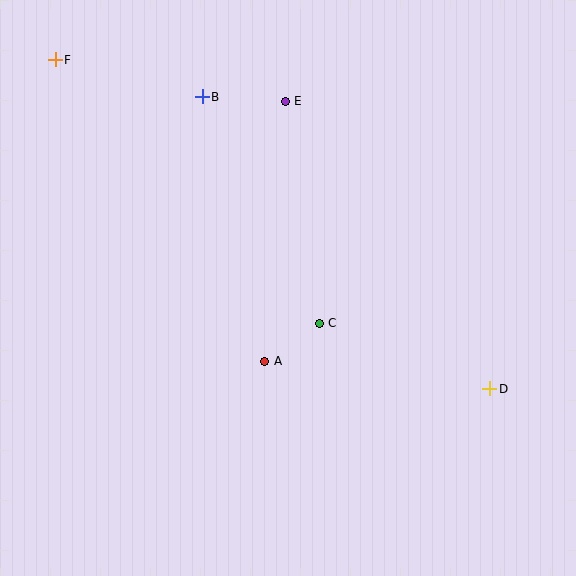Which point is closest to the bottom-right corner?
Point D is closest to the bottom-right corner.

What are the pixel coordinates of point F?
Point F is at (55, 60).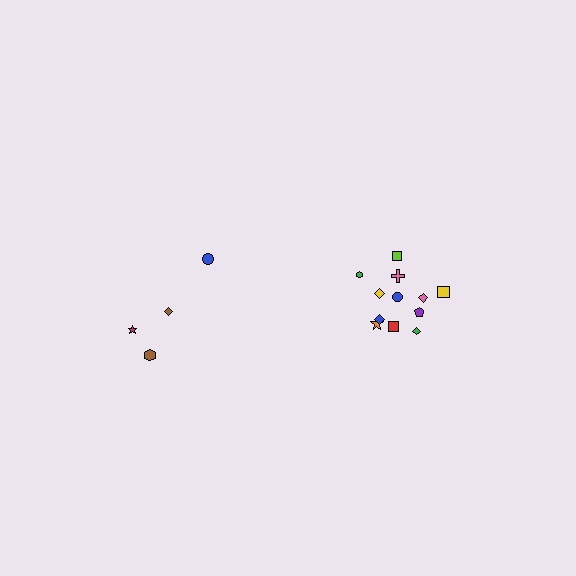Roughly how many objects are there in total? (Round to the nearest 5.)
Roughly 15 objects in total.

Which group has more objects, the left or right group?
The right group.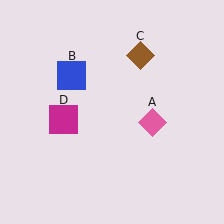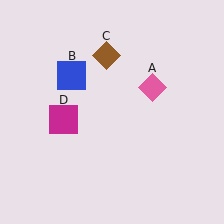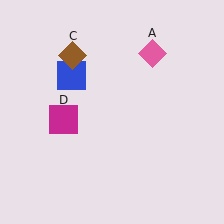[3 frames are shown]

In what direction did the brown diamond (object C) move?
The brown diamond (object C) moved left.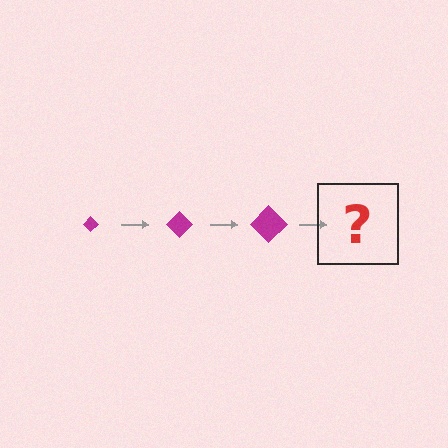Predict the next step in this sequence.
The next step is a magenta diamond, larger than the previous one.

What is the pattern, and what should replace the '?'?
The pattern is that the diamond gets progressively larger each step. The '?' should be a magenta diamond, larger than the previous one.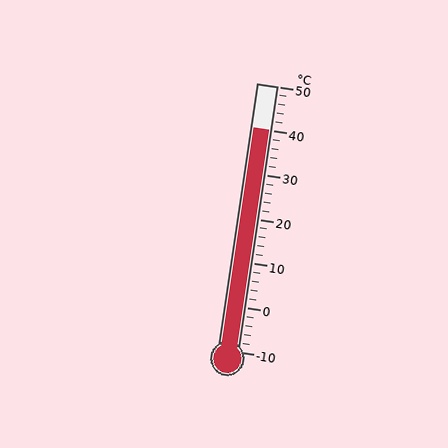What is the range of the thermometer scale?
The thermometer scale ranges from -10°C to 50°C.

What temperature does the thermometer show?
The thermometer shows approximately 40°C.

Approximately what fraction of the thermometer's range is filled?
The thermometer is filled to approximately 85% of its range.